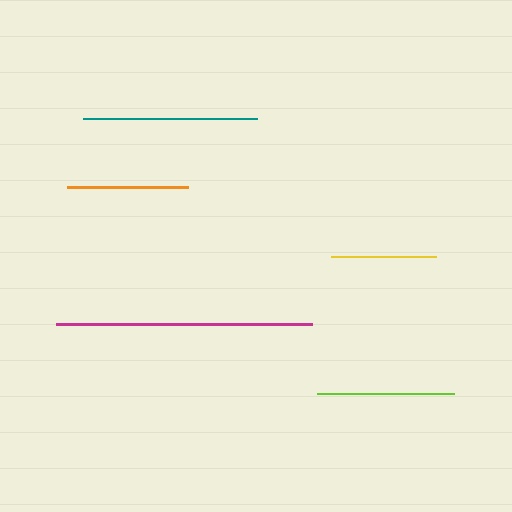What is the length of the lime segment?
The lime segment is approximately 137 pixels long.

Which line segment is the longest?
The magenta line is the longest at approximately 256 pixels.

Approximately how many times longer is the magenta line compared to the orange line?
The magenta line is approximately 2.1 times the length of the orange line.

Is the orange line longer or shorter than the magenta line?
The magenta line is longer than the orange line.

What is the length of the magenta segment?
The magenta segment is approximately 256 pixels long.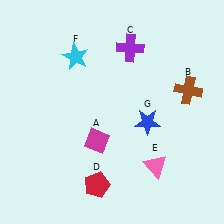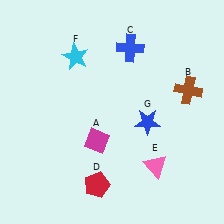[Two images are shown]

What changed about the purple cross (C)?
In Image 1, C is purple. In Image 2, it changed to blue.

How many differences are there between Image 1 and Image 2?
There is 1 difference between the two images.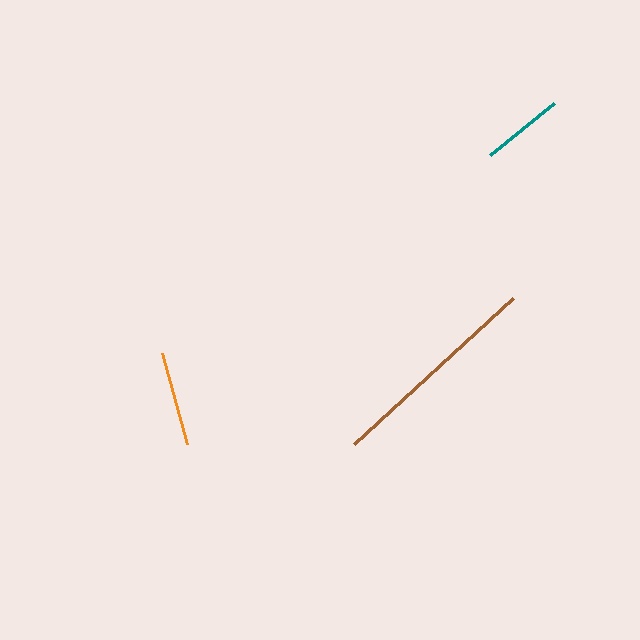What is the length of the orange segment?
The orange segment is approximately 94 pixels long.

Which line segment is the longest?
The brown line is the longest at approximately 215 pixels.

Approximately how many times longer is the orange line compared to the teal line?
The orange line is approximately 1.1 times the length of the teal line.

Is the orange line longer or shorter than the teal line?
The orange line is longer than the teal line.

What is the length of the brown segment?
The brown segment is approximately 215 pixels long.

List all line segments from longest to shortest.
From longest to shortest: brown, orange, teal.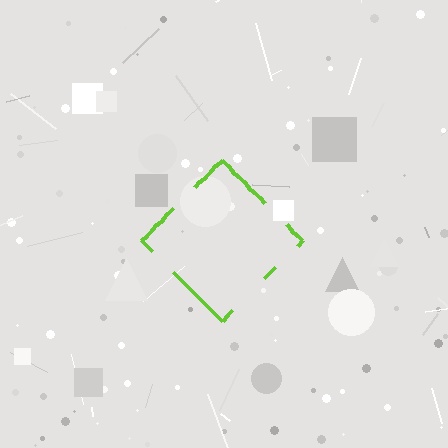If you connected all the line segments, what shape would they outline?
They would outline a diamond.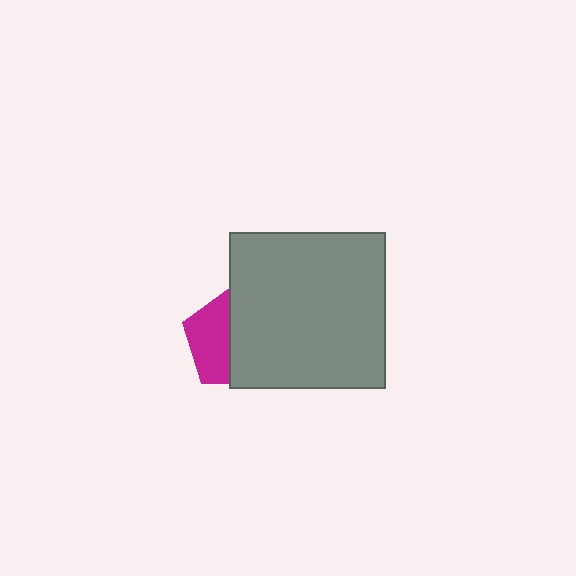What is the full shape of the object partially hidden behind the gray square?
The partially hidden object is a magenta pentagon.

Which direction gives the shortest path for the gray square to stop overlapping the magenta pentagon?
Moving right gives the shortest separation.